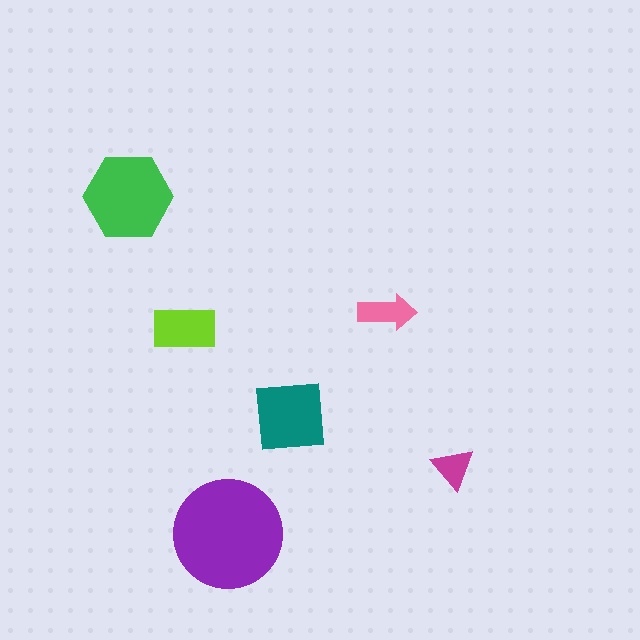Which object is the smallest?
The magenta triangle.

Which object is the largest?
The purple circle.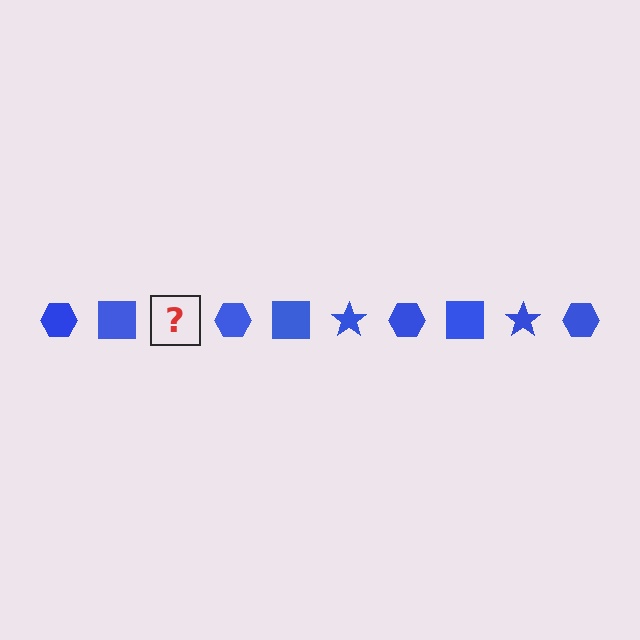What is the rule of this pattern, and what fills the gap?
The rule is that the pattern cycles through hexagon, square, star shapes in blue. The gap should be filled with a blue star.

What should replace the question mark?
The question mark should be replaced with a blue star.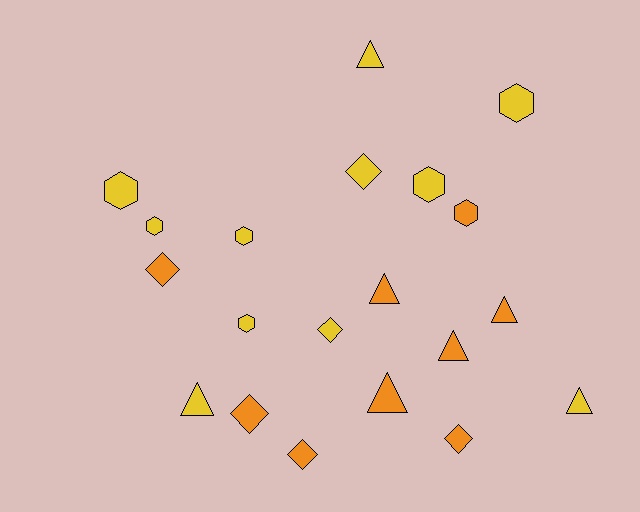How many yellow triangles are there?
There are 3 yellow triangles.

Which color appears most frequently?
Yellow, with 11 objects.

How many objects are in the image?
There are 20 objects.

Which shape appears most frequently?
Triangle, with 7 objects.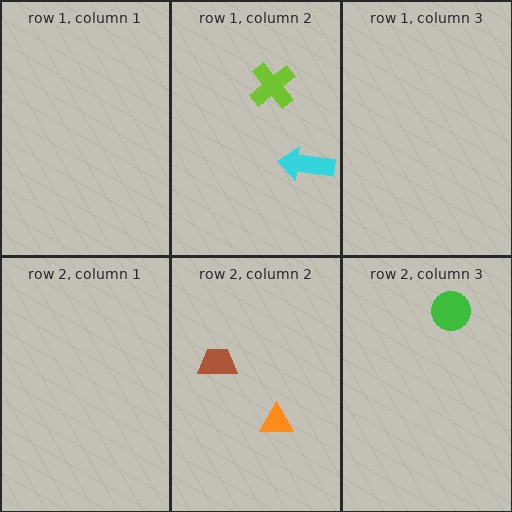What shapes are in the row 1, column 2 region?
The lime cross, the cyan arrow.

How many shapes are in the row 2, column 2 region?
2.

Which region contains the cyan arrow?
The row 1, column 2 region.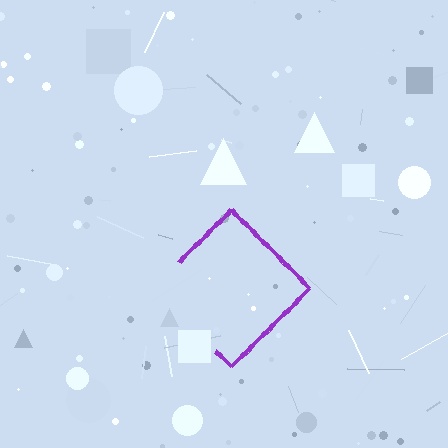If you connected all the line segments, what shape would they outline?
They would outline a diamond.